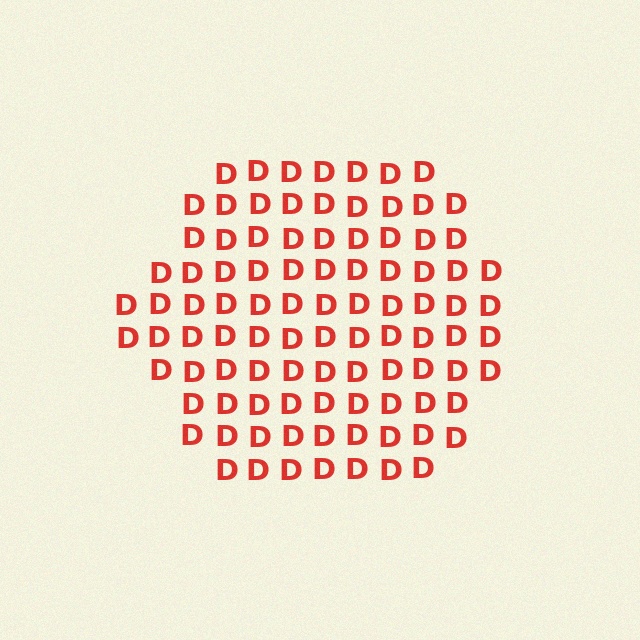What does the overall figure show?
The overall figure shows a hexagon.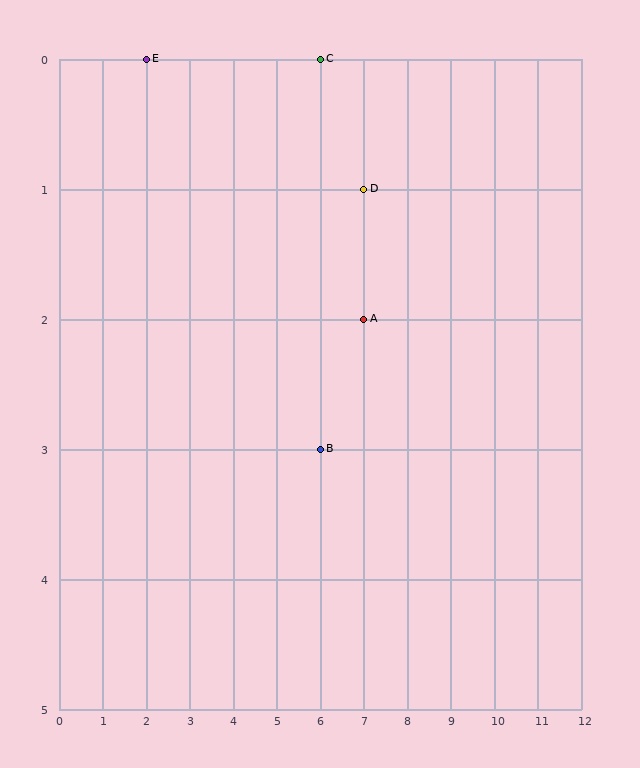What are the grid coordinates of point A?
Point A is at grid coordinates (7, 2).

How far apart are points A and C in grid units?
Points A and C are 1 column and 2 rows apart (about 2.2 grid units diagonally).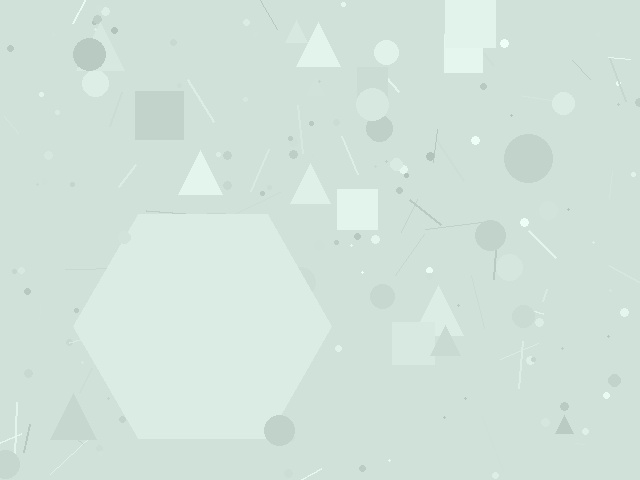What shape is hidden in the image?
A hexagon is hidden in the image.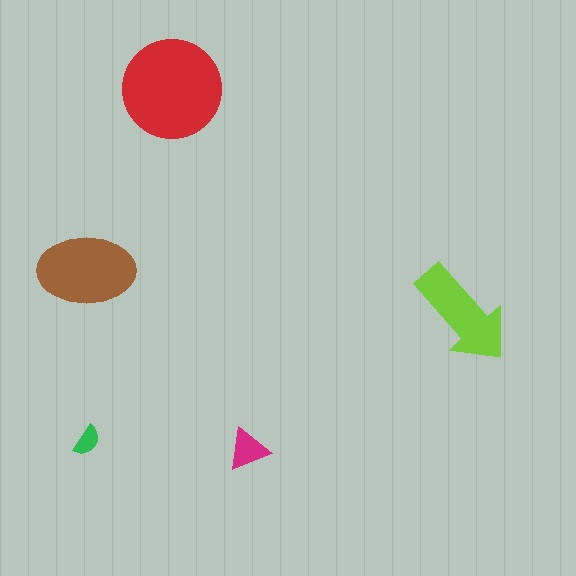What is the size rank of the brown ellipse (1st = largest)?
2nd.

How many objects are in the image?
There are 5 objects in the image.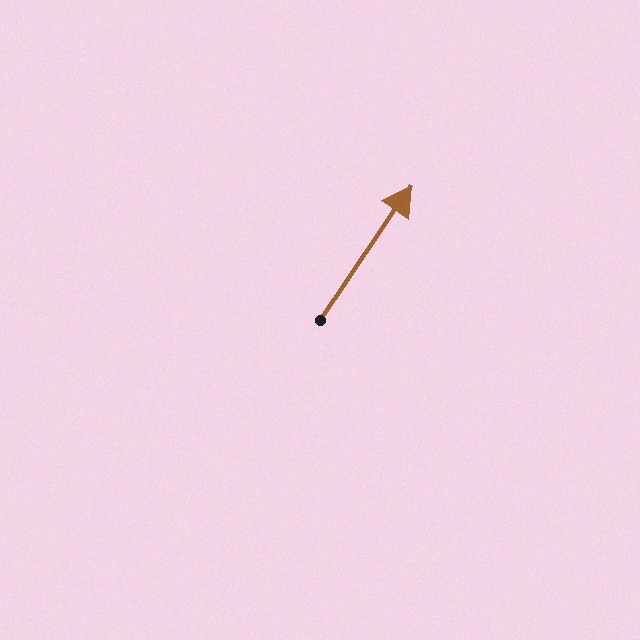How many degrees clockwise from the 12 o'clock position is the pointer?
Approximately 34 degrees.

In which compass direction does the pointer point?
Northeast.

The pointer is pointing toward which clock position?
Roughly 1 o'clock.